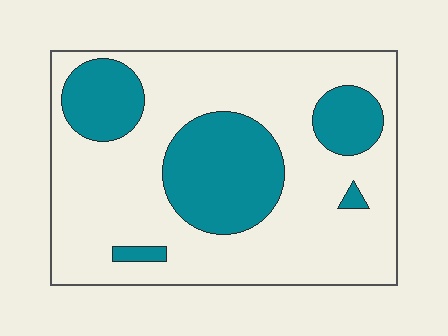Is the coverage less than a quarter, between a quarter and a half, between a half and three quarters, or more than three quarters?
Between a quarter and a half.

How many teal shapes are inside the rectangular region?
5.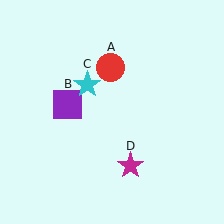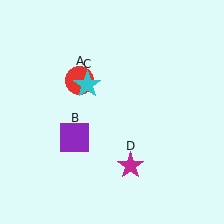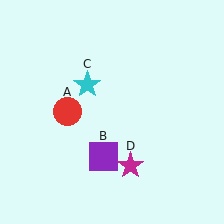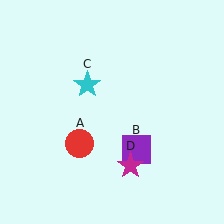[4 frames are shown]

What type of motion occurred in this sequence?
The red circle (object A), purple square (object B) rotated counterclockwise around the center of the scene.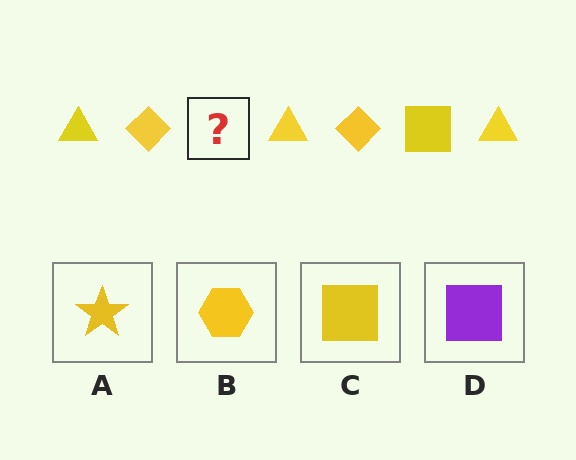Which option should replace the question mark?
Option C.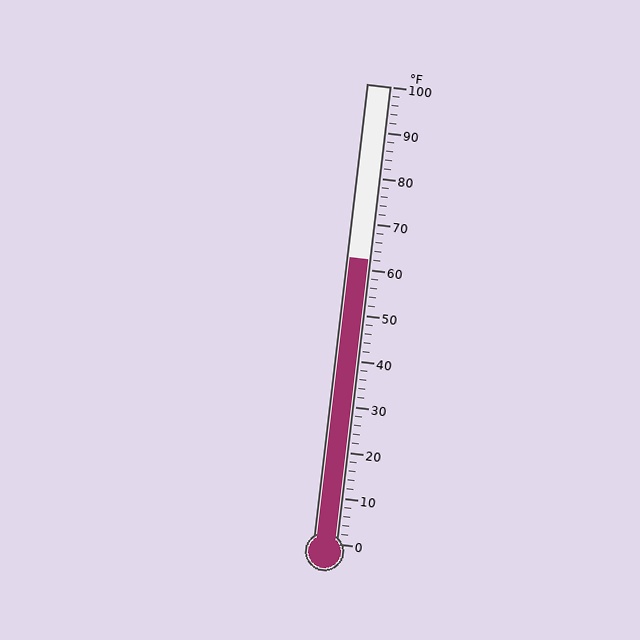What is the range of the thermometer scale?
The thermometer scale ranges from 0°F to 100°F.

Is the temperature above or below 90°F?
The temperature is below 90°F.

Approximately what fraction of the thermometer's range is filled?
The thermometer is filled to approximately 60% of its range.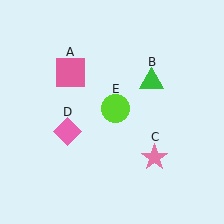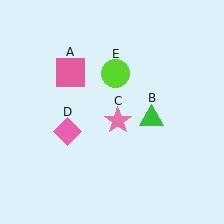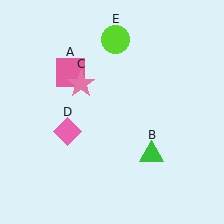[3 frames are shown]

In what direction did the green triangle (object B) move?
The green triangle (object B) moved down.